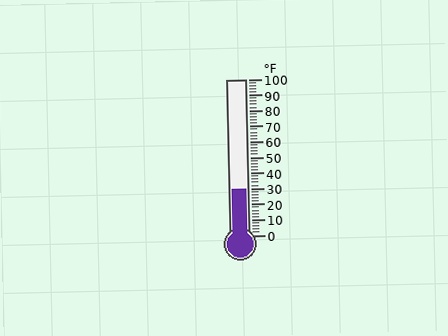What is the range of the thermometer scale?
The thermometer scale ranges from 0°F to 100°F.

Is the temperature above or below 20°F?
The temperature is above 20°F.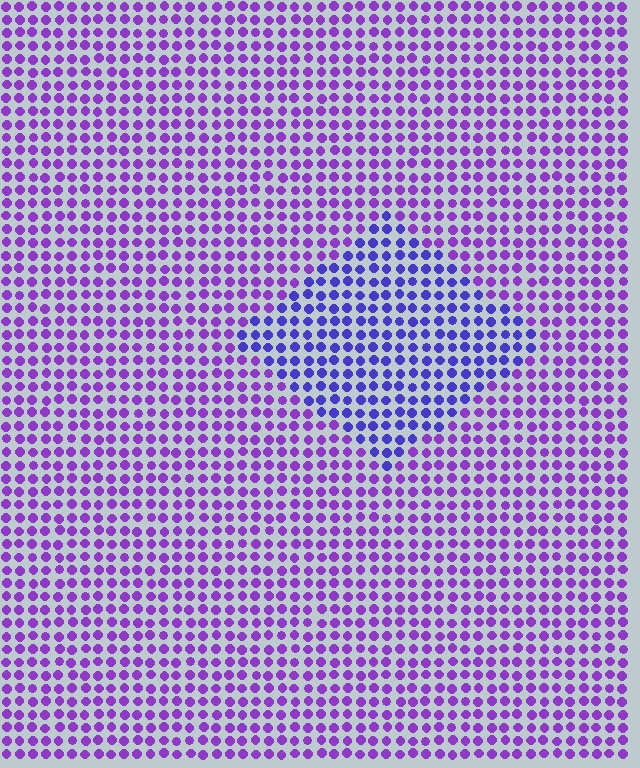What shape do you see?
I see a diamond.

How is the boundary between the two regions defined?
The boundary is defined purely by a slight shift in hue (about 30 degrees). Spacing, size, and orientation are identical on both sides.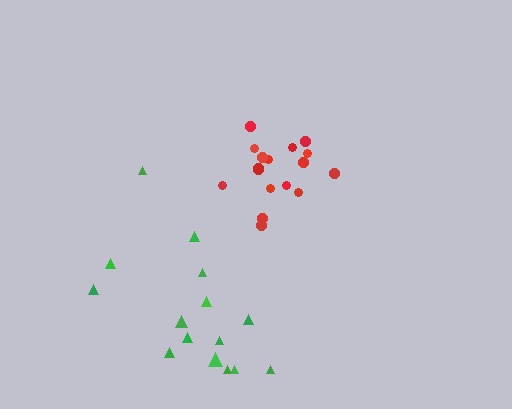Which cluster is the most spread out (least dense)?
Green.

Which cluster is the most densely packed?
Red.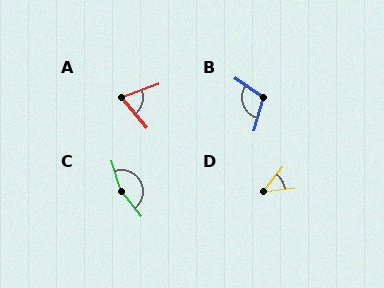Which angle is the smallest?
D, at approximately 46 degrees.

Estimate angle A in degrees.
Approximately 70 degrees.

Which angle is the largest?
C, at approximately 159 degrees.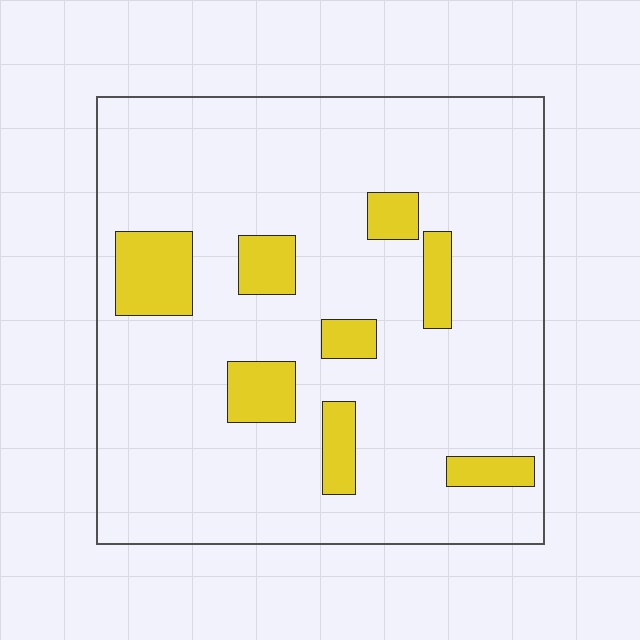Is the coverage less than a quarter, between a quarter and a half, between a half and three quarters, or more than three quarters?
Less than a quarter.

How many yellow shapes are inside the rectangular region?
8.